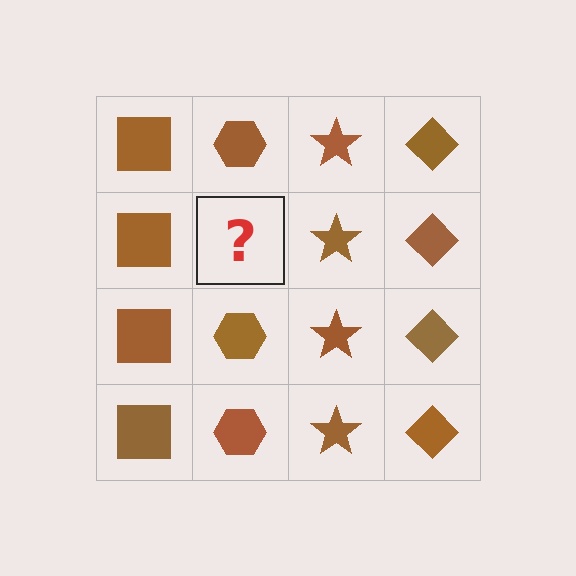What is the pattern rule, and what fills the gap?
The rule is that each column has a consistent shape. The gap should be filled with a brown hexagon.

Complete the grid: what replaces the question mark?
The question mark should be replaced with a brown hexagon.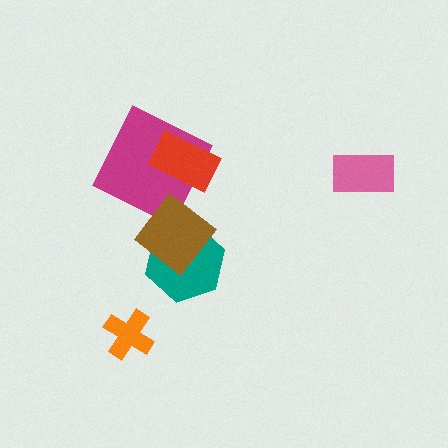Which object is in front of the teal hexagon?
The brown diamond is in front of the teal hexagon.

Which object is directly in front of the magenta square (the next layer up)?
The red rectangle is directly in front of the magenta square.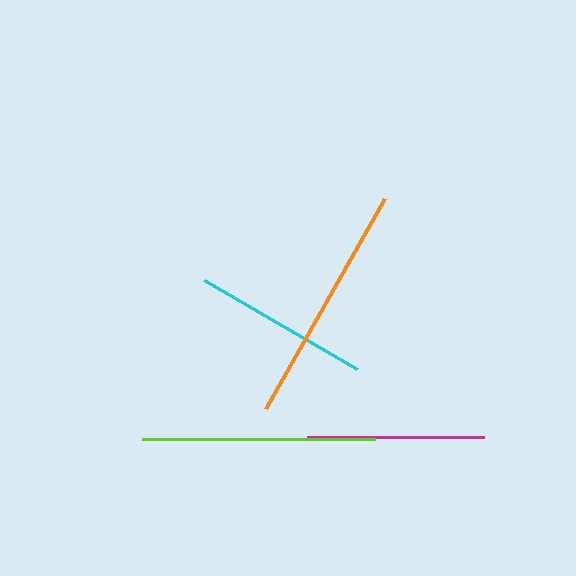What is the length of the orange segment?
The orange segment is approximately 241 pixels long.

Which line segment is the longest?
The orange line is the longest at approximately 241 pixels.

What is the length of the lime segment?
The lime segment is approximately 232 pixels long.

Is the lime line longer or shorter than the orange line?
The orange line is longer than the lime line.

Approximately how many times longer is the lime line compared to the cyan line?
The lime line is approximately 1.3 times the length of the cyan line.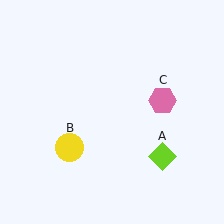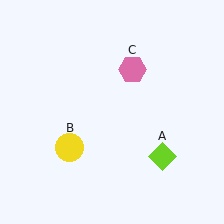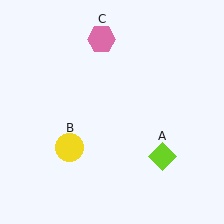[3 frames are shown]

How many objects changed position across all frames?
1 object changed position: pink hexagon (object C).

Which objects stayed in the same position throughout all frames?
Lime diamond (object A) and yellow circle (object B) remained stationary.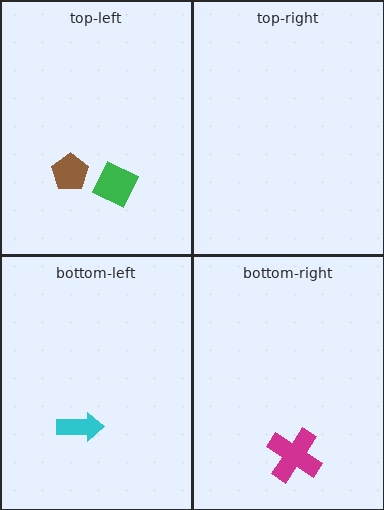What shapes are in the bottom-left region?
The cyan arrow.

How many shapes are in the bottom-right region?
1.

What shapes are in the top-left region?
The green diamond, the brown pentagon.